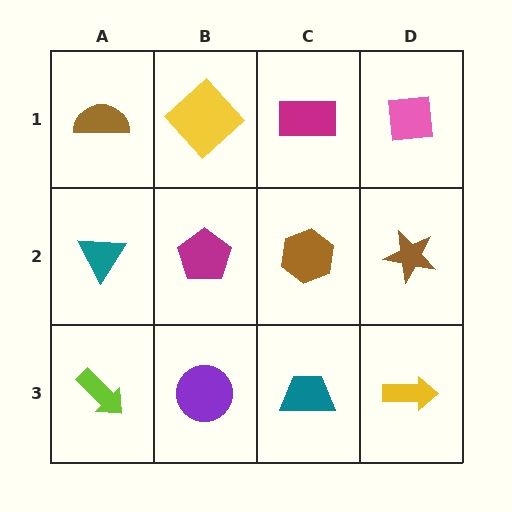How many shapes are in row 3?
4 shapes.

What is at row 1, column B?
A yellow diamond.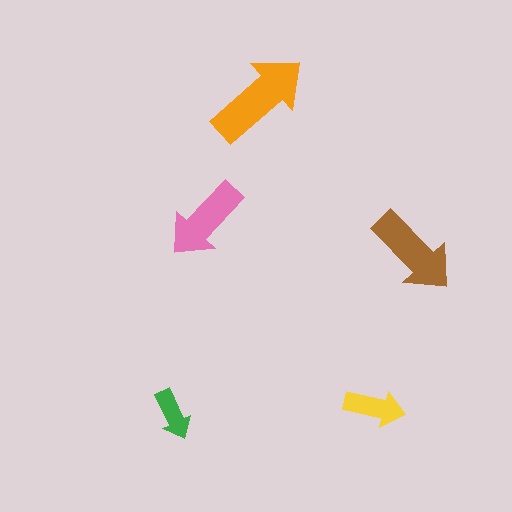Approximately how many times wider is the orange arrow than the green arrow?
About 2 times wider.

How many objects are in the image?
There are 5 objects in the image.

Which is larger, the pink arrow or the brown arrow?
The brown one.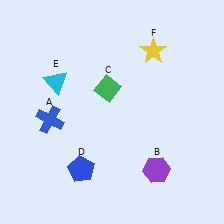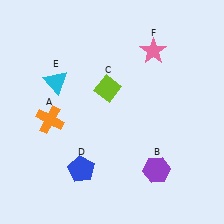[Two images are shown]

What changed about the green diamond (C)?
In Image 1, C is green. In Image 2, it changed to lime.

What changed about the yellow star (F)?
In Image 1, F is yellow. In Image 2, it changed to pink.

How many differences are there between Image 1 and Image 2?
There are 3 differences between the two images.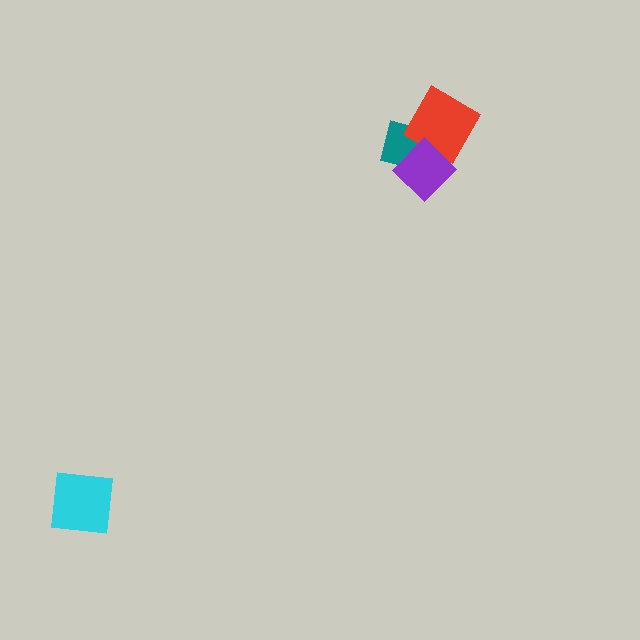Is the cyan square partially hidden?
No, no other shape covers it.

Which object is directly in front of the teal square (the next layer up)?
The red diamond is directly in front of the teal square.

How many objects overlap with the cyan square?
0 objects overlap with the cyan square.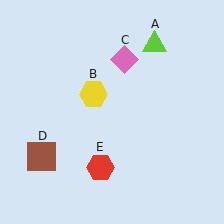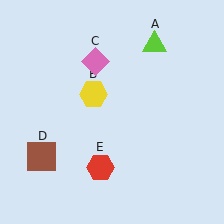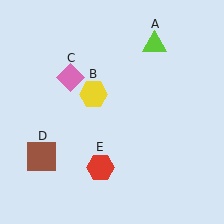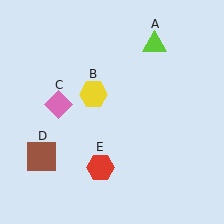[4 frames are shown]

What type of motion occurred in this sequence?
The pink diamond (object C) rotated counterclockwise around the center of the scene.